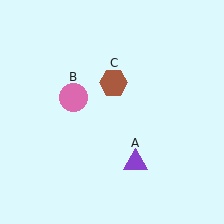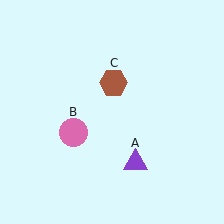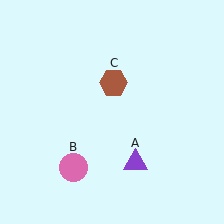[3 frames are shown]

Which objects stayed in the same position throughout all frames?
Purple triangle (object A) and brown hexagon (object C) remained stationary.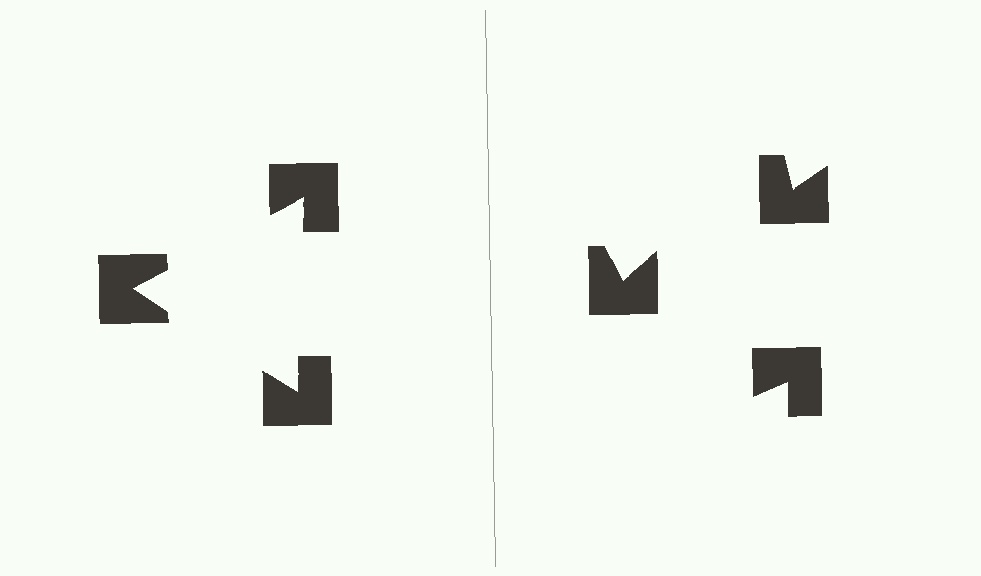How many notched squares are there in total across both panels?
6 — 3 on each side.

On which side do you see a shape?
An illusory triangle appears on the left side. On the right side the wedge cuts are rotated, so no coherent shape forms.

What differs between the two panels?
The notched squares are positioned identically on both sides; only the wedge orientations differ. On the left they align to a triangle; on the right they are misaligned.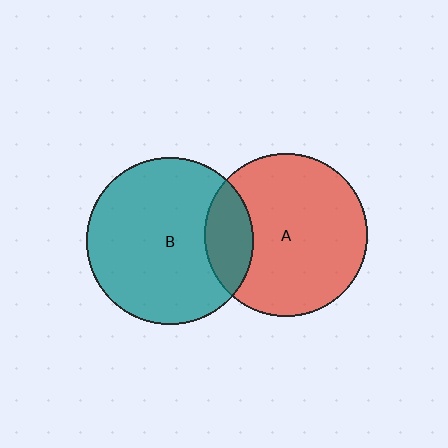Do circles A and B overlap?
Yes.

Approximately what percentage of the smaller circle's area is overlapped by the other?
Approximately 20%.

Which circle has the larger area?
Circle B (teal).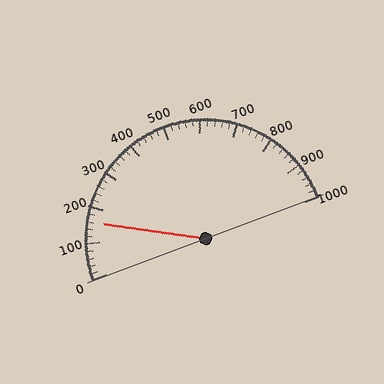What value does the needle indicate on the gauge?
The needle indicates approximately 160.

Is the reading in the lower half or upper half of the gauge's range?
The reading is in the lower half of the range (0 to 1000).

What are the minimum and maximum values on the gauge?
The gauge ranges from 0 to 1000.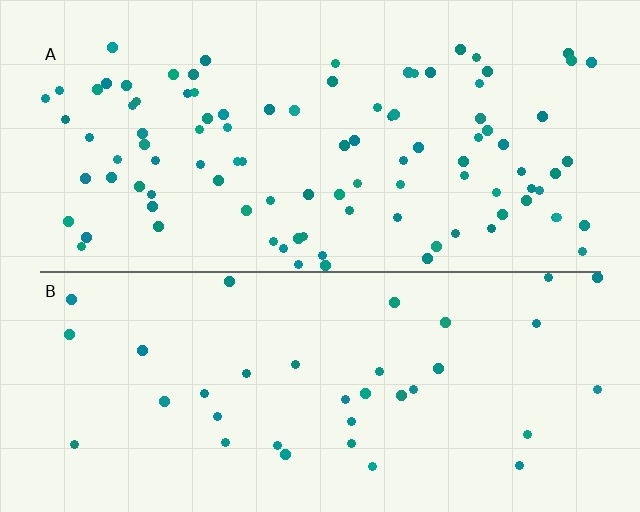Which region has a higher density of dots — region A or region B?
A (the top).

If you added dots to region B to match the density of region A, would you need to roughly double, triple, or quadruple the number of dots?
Approximately triple.